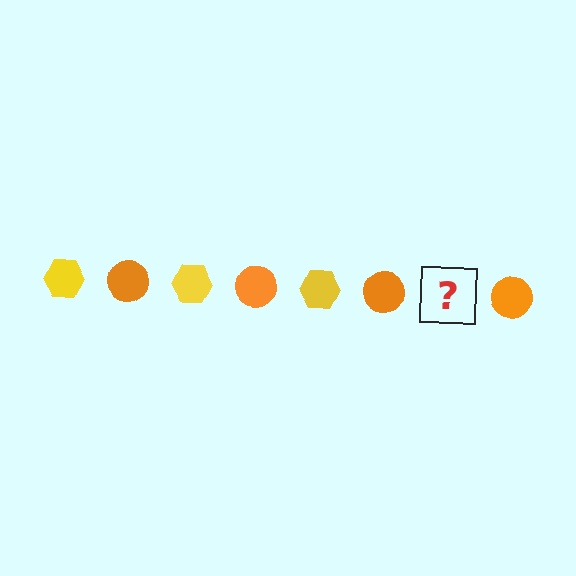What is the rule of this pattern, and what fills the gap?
The rule is that the pattern alternates between yellow hexagon and orange circle. The gap should be filled with a yellow hexagon.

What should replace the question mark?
The question mark should be replaced with a yellow hexagon.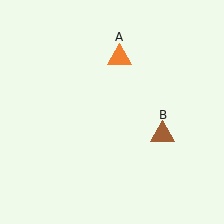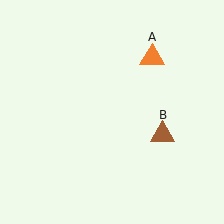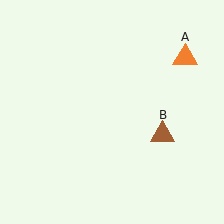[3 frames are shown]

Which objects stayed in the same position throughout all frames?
Brown triangle (object B) remained stationary.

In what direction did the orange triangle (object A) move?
The orange triangle (object A) moved right.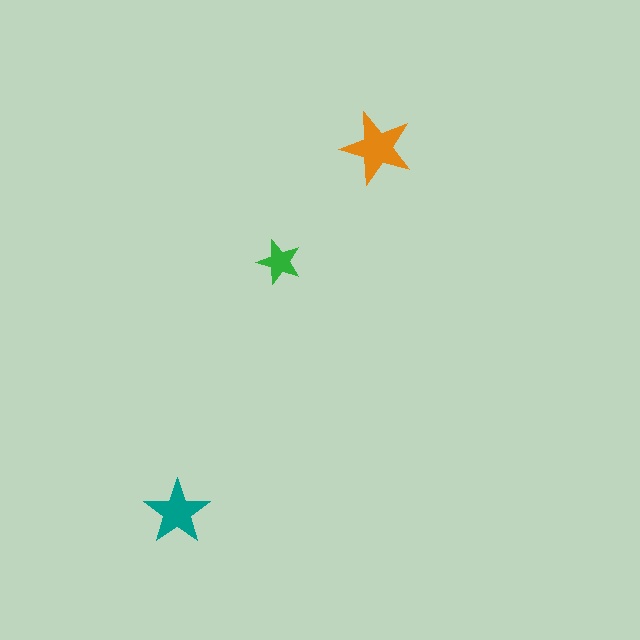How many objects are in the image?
There are 3 objects in the image.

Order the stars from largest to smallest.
the orange one, the teal one, the green one.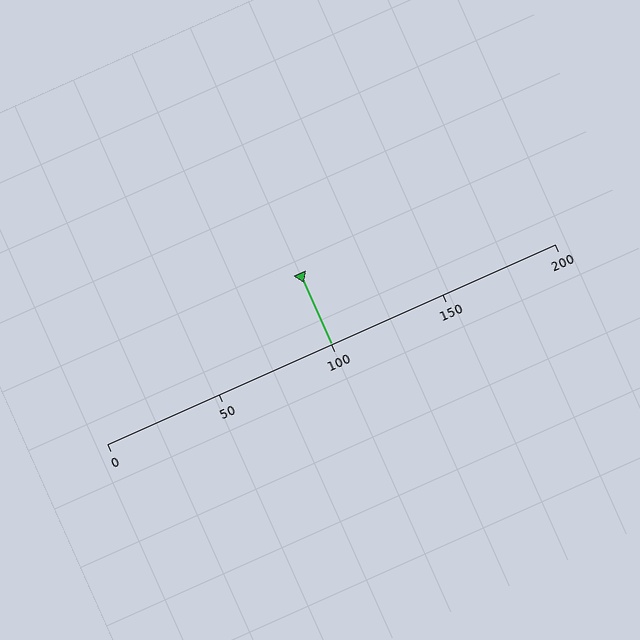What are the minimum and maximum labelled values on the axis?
The axis runs from 0 to 200.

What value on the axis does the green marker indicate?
The marker indicates approximately 100.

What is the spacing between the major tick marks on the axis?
The major ticks are spaced 50 apart.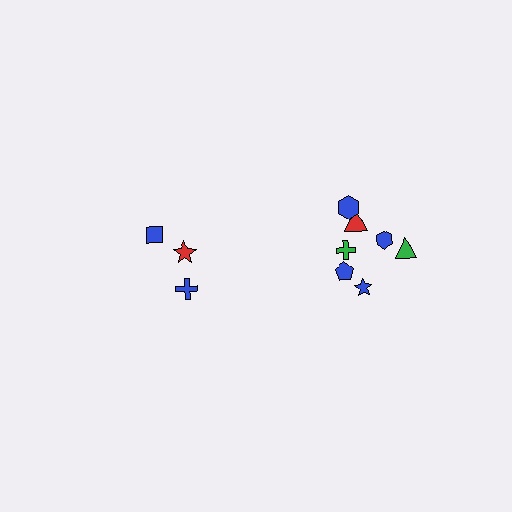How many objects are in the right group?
There are 7 objects.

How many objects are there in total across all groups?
There are 10 objects.